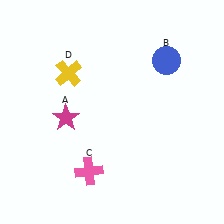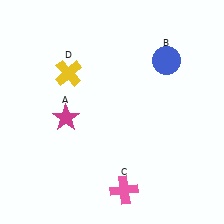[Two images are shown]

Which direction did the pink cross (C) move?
The pink cross (C) moved right.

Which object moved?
The pink cross (C) moved right.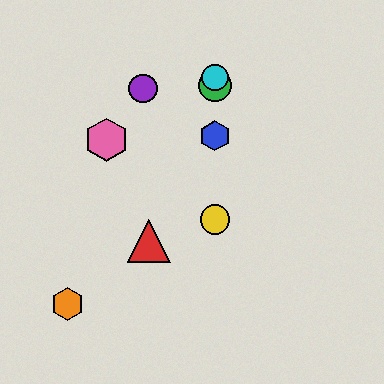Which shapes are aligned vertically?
The blue hexagon, the green circle, the yellow circle, the cyan circle are aligned vertically.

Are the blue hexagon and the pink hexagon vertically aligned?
No, the blue hexagon is at x≈215 and the pink hexagon is at x≈107.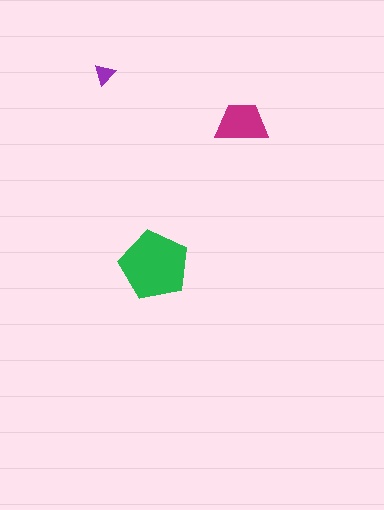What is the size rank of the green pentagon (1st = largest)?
1st.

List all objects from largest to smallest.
The green pentagon, the magenta trapezoid, the purple triangle.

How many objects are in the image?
There are 3 objects in the image.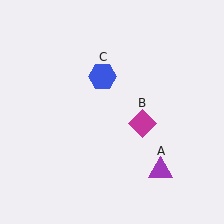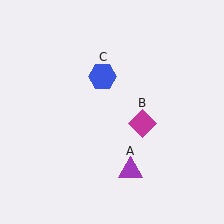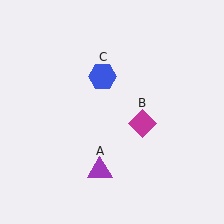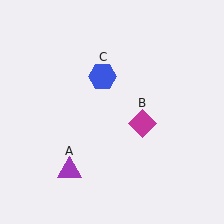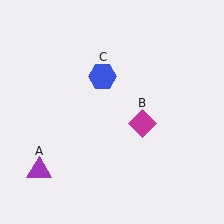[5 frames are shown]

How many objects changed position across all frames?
1 object changed position: purple triangle (object A).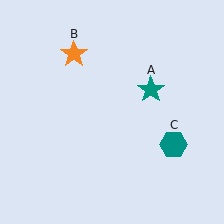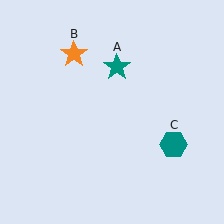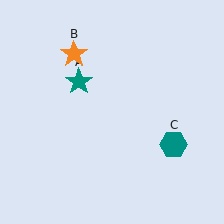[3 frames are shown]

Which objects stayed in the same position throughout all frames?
Orange star (object B) and teal hexagon (object C) remained stationary.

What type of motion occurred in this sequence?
The teal star (object A) rotated counterclockwise around the center of the scene.